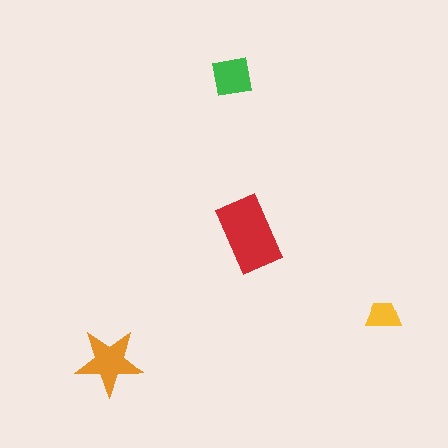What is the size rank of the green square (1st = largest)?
3rd.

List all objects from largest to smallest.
The red rectangle, the orange star, the green square, the yellow trapezoid.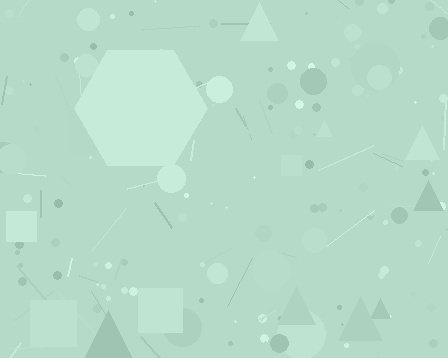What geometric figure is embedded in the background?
A hexagon is embedded in the background.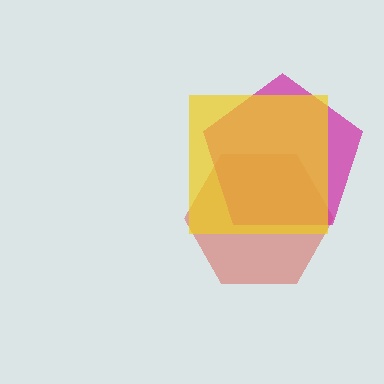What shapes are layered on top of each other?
The layered shapes are: a red hexagon, a magenta pentagon, a yellow square.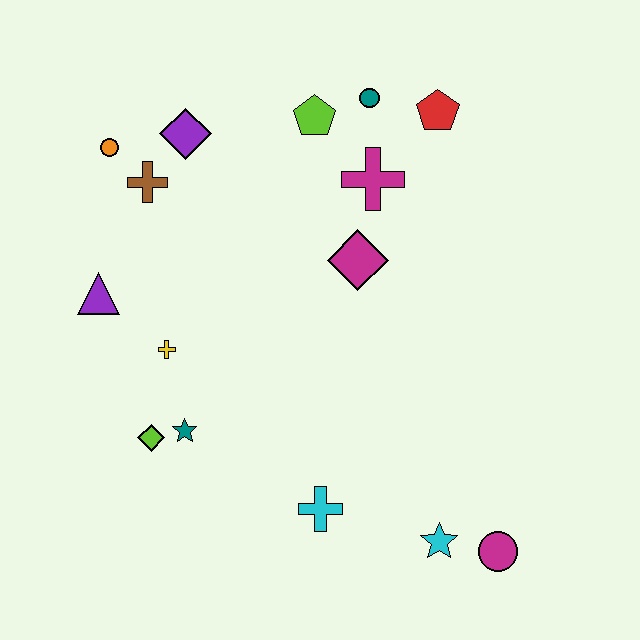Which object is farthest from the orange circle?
The magenta circle is farthest from the orange circle.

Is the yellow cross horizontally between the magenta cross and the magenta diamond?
No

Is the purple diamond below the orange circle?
No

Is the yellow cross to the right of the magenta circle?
No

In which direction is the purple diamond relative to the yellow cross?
The purple diamond is above the yellow cross.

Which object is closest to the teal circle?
The lime pentagon is closest to the teal circle.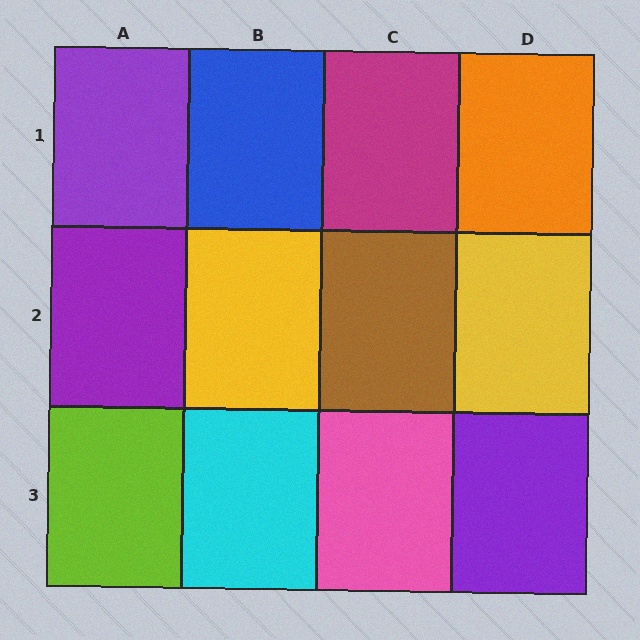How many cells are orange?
1 cell is orange.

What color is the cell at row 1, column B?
Blue.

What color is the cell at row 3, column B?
Cyan.